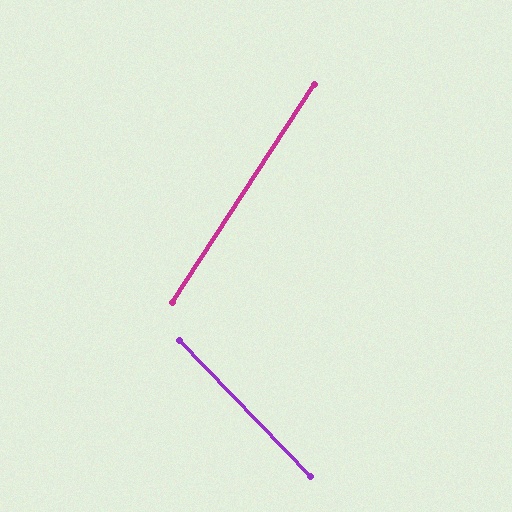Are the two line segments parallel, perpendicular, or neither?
Neither parallel nor perpendicular — they differ by about 77°.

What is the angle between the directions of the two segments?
Approximately 77 degrees.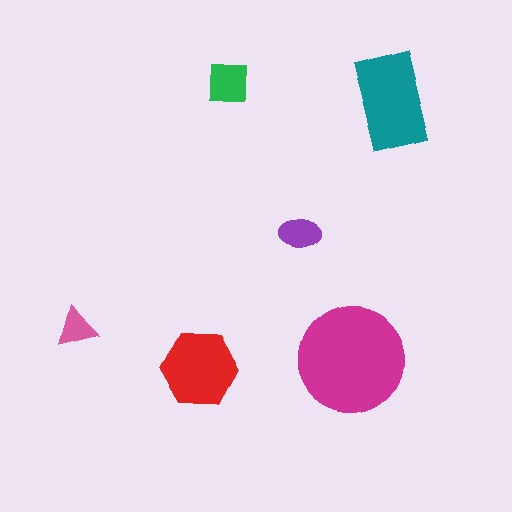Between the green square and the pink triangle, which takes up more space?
The green square.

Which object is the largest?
The magenta circle.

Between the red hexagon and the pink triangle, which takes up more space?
The red hexagon.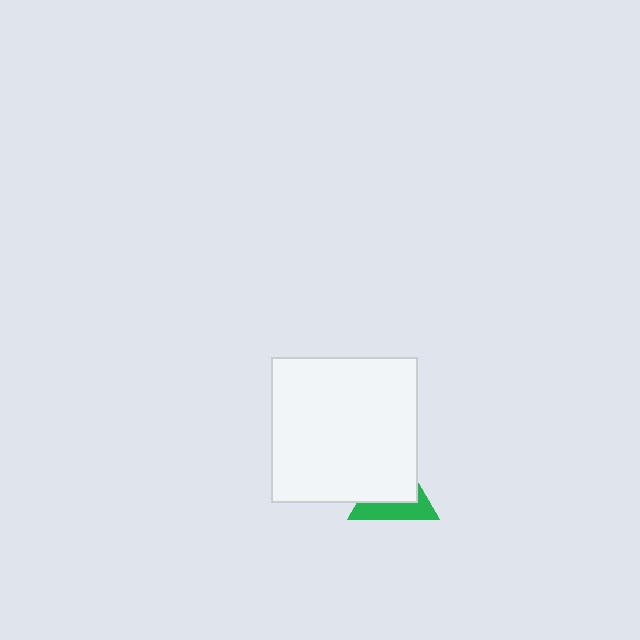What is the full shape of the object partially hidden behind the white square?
The partially hidden object is a green triangle.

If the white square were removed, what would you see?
You would see the complete green triangle.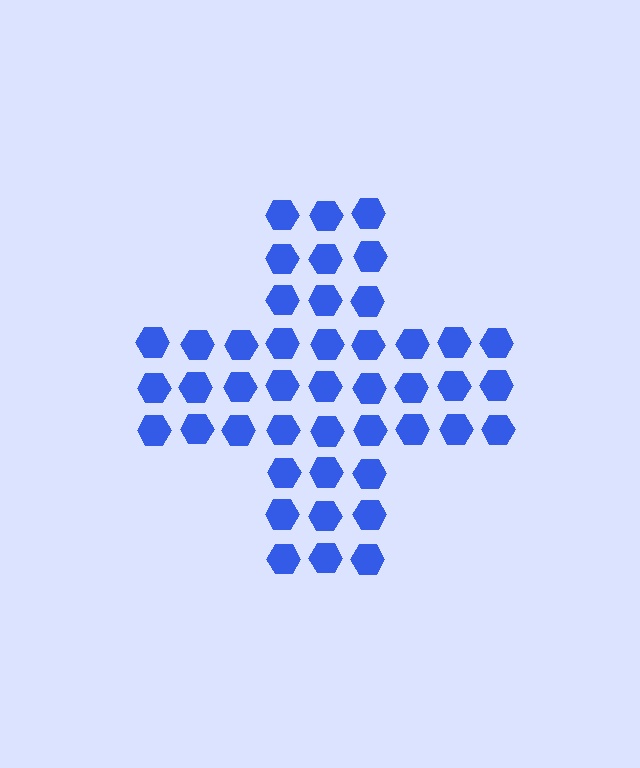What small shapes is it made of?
It is made of small hexagons.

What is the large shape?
The large shape is a cross.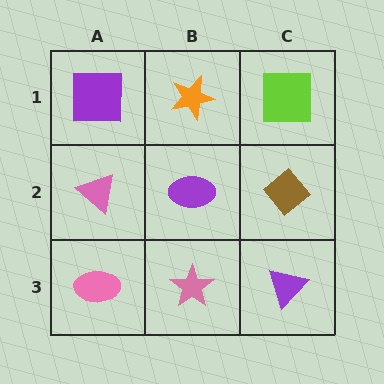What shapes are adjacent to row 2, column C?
A lime square (row 1, column C), a purple triangle (row 3, column C), a purple ellipse (row 2, column B).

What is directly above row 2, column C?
A lime square.